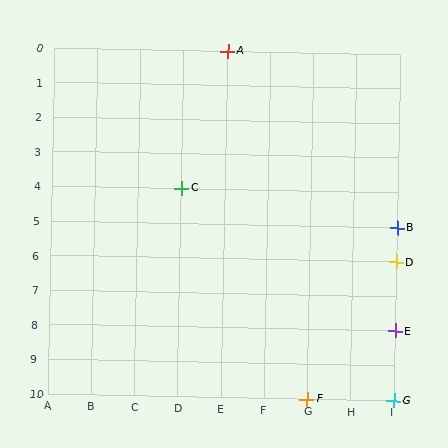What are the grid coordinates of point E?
Point E is at grid coordinates (I, 8).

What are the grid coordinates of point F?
Point F is at grid coordinates (G, 10).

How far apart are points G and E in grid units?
Points G and E are 2 rows apart.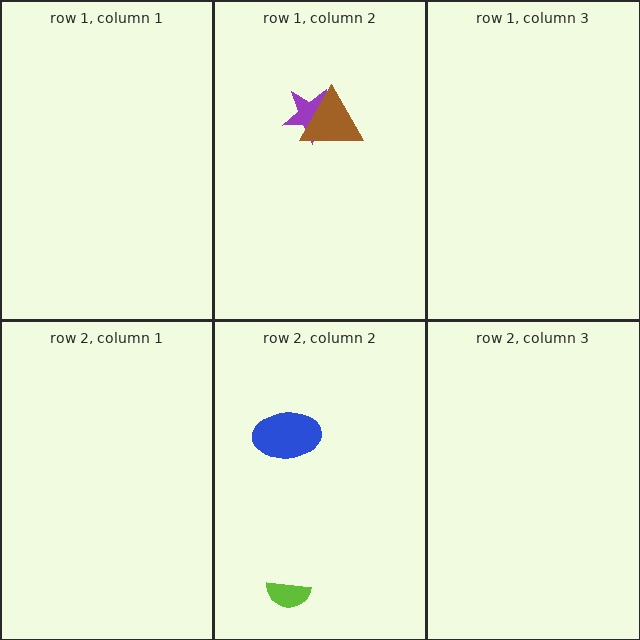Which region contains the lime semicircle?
The row 2, column 2 region.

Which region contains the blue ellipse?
The row 2, column 2 region.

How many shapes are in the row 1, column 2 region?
2.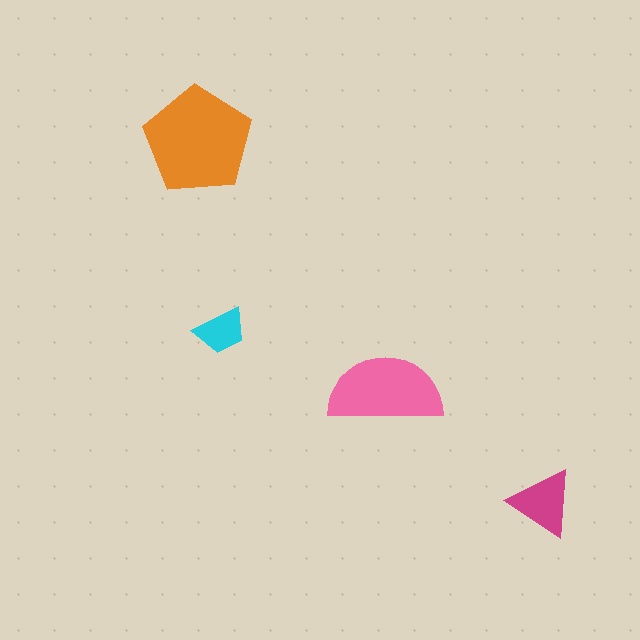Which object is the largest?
The orange pentagon.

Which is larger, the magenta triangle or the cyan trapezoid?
The magenta triangle.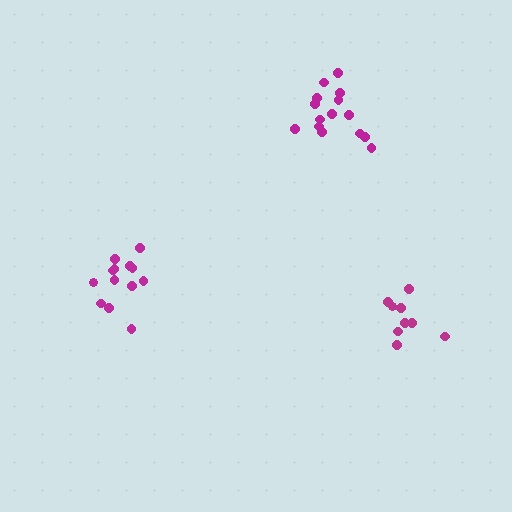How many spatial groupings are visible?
There are 3 spatial groupings.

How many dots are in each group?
Group 1: 9 dots, Group 2: 13 dots, Group 3: 15 dots (37 total).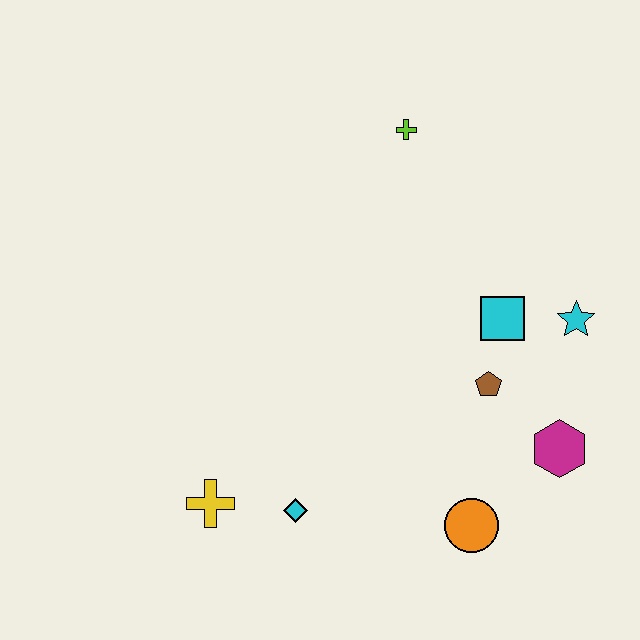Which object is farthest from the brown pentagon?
The yellow cross is farthest from the brown pentagon.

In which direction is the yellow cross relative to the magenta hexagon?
The yellow cross is to the left of the magenta hexagon.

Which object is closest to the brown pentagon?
The cyan square is closest to the brown pentagon.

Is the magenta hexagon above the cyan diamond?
Yes